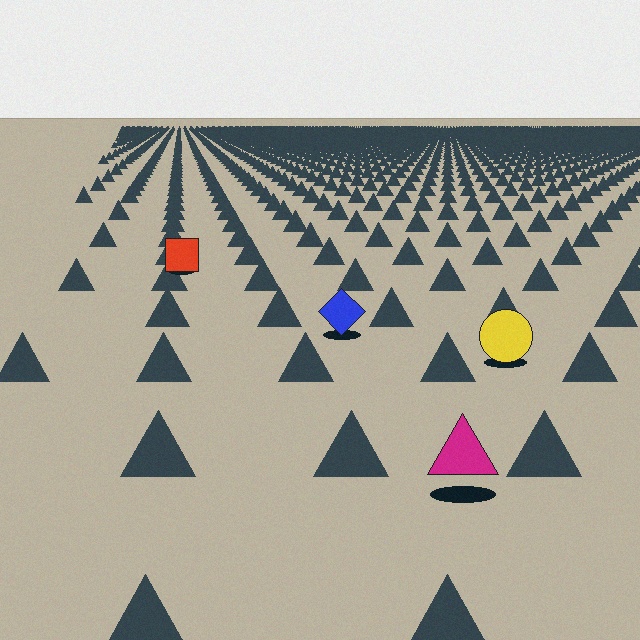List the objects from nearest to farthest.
From nearest to farthest: the magenta triangle, the yellow circle, the blue diamond, the red square.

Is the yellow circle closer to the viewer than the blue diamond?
Yes. The yellow circle is closer — you can tell from the texture gradient: the ground texture is coarser near it.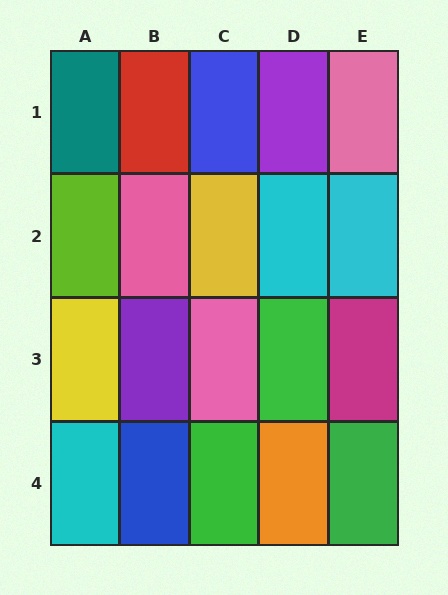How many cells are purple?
2 cells are purple.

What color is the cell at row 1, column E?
Pink.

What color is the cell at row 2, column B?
Pink.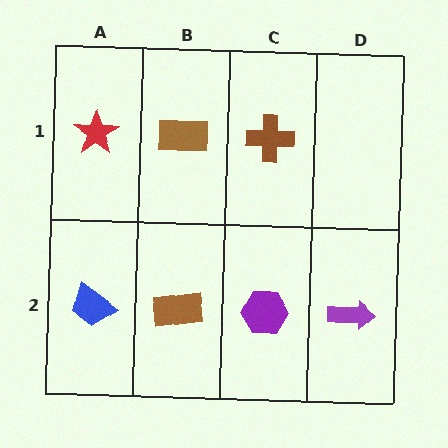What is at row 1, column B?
A brown rectangle.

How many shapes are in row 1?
3 shapes.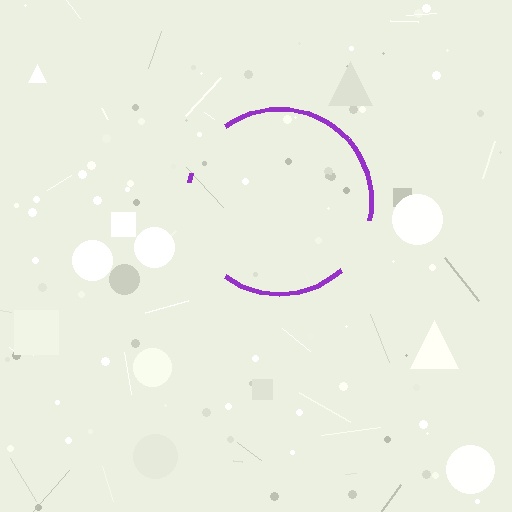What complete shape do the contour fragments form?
The contour fragments form a circle.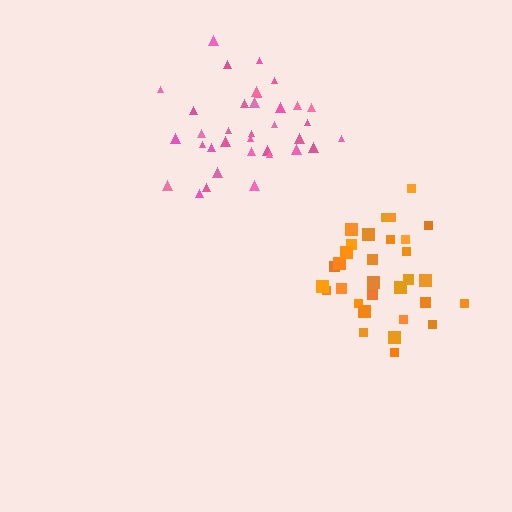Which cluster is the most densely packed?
Orange.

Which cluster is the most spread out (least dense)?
Pink.